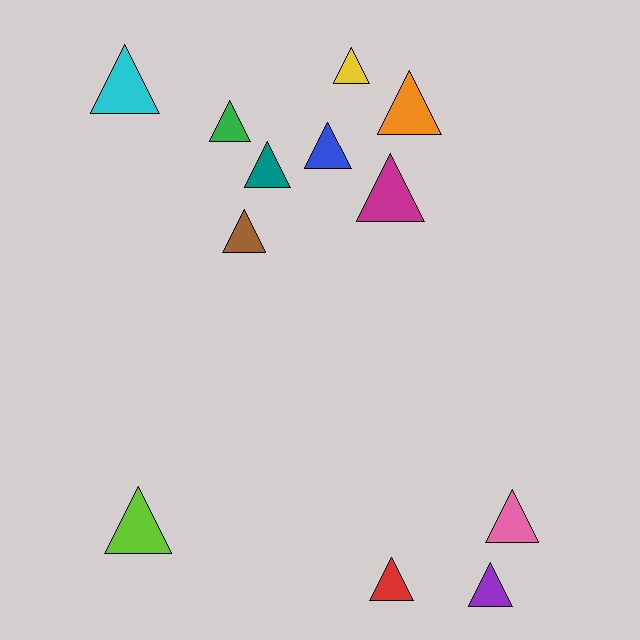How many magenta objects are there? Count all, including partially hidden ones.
There is 1 magenta object.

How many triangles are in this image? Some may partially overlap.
There are 12 triangles.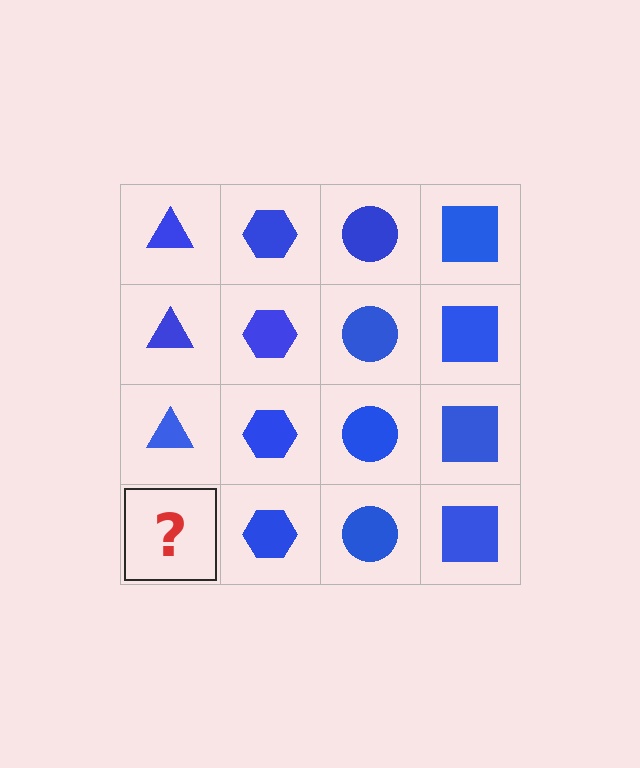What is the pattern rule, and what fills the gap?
The rule is that each column has a consistent shape. The gap should be filled with a blue triangle.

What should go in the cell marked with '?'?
The missing cell should contain a blue triangle.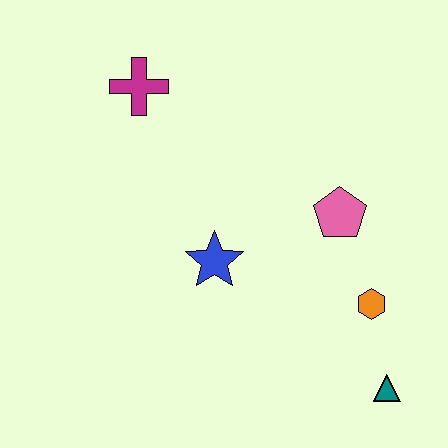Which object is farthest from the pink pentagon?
The magenta cross is farthest from the pink pentagon.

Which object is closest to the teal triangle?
The orange hexagon is closest to the teal triangle.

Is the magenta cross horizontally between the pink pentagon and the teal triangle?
No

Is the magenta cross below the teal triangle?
No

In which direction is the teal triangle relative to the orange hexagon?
The teal triangle is below the orange hexagon.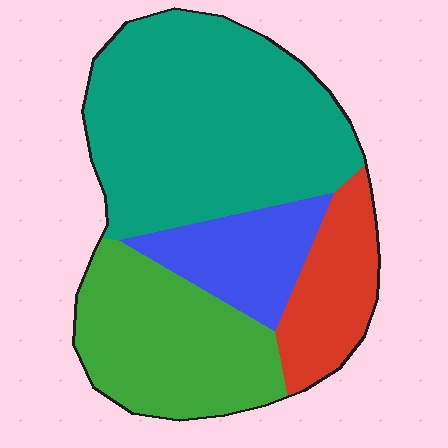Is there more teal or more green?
Teal.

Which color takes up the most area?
Teal, at roughly 45%.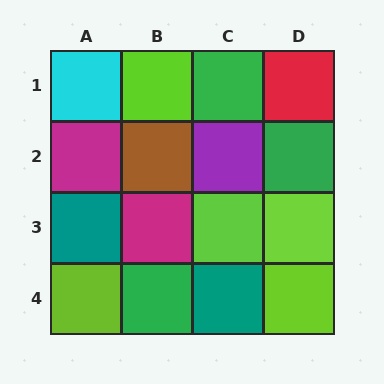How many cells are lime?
5 cells are lime.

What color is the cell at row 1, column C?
Green.